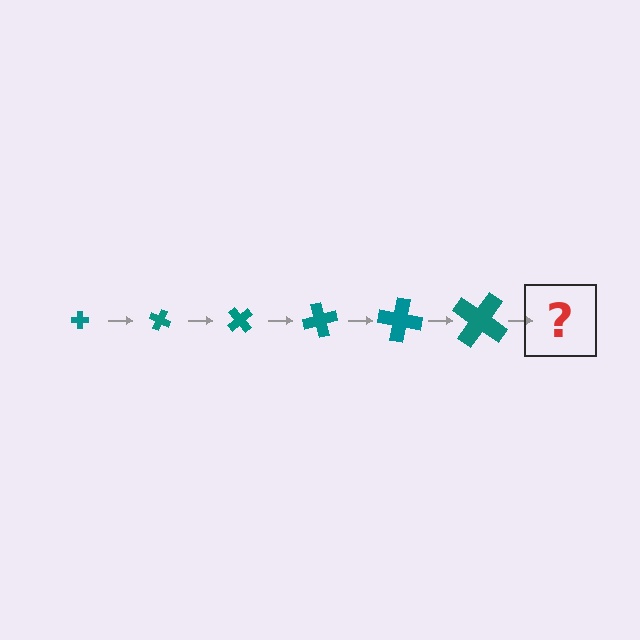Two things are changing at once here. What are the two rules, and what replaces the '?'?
The two rules are that the cross grows larger each step and it rotates 25 degrees each step. The '?' should be a cross, larger than the previous one and rotated 150 degrees from the start.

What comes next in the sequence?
The next element should be a cross, larger than the previous one and rotated 150 degrees from the start.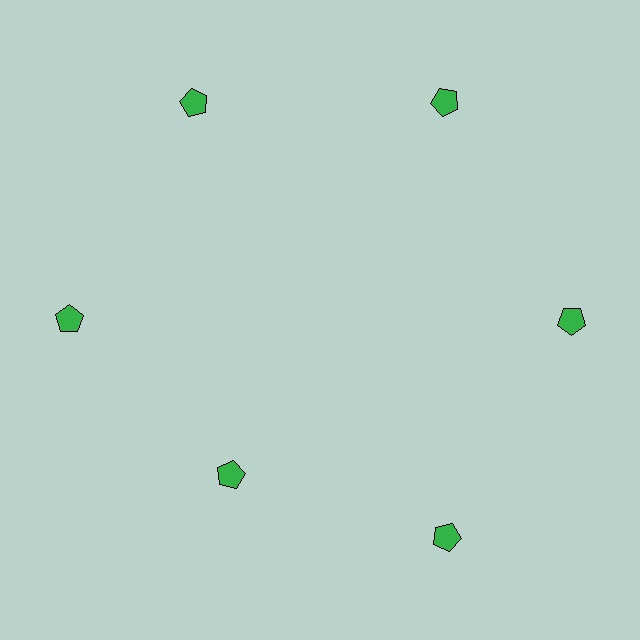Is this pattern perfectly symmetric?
No. The 6 green pentagons are arranged in a ring, but one element near the 7 o'clock position is pulled inward toward the center, breaking the 6-fold rotational symmetry.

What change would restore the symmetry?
The symmetry would be restored by moving it outward, back onto the ring so that all 6 pentagons sit at equal angles and equal distance from the center.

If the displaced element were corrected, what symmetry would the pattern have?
It would have 6-fold rotational symmetry — the pattern would map onto itself every 60 degrees.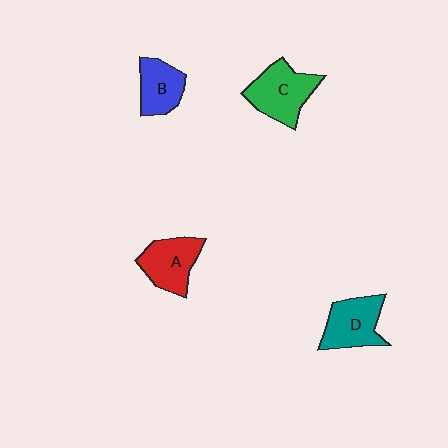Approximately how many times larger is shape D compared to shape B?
Approximately 1.2 times.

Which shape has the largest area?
Shape C (green).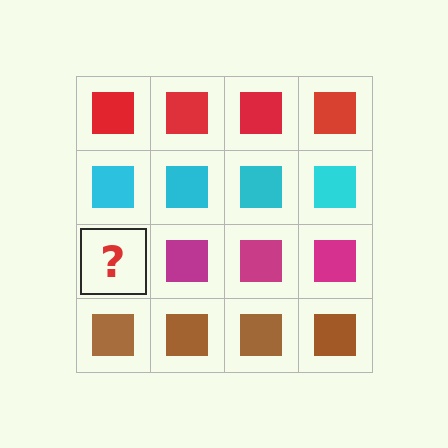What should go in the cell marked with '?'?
The missing cell should contain a magenta square.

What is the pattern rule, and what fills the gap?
The rule is that each row has a consistent color. The gap should be filled with a magenta square.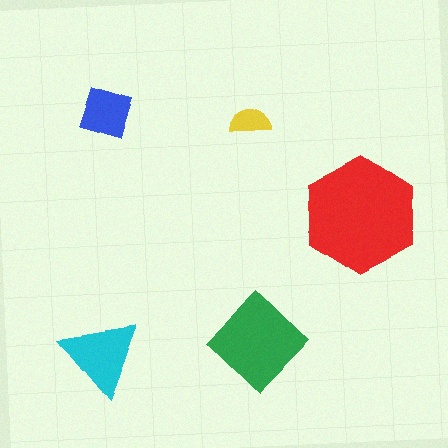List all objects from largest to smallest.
The red hexagon, the green diamond, the cyan triangle, the blue square, the yellow semicircle.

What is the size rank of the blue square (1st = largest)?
4th.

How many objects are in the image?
There are 5 objects in the image.